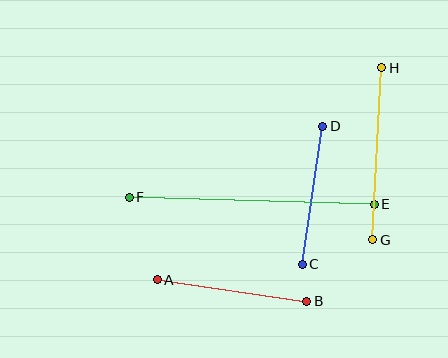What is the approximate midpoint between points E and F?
The midpoint is at approximately (252, 201) pixels.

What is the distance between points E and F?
The distance is approximately 245 pixels.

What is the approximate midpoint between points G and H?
The midpoint is at approximately (377, 154) pixels.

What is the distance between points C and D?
The distance is approximately 140 pixels.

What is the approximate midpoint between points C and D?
The midpoint is at approximately (312, 195) pixels.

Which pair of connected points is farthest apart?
Points E and F are farthest apart.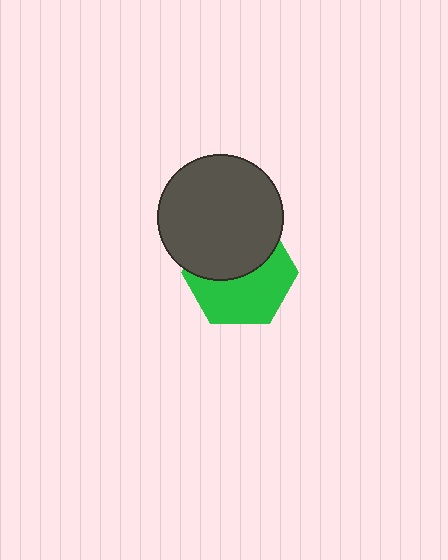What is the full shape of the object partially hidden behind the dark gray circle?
The partially hidden object is a green hexagon.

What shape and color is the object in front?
The object in front is a dark gray circle.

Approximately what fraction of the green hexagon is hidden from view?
Roughly 46% of the green hexagon is hidden behind the dark gray circle.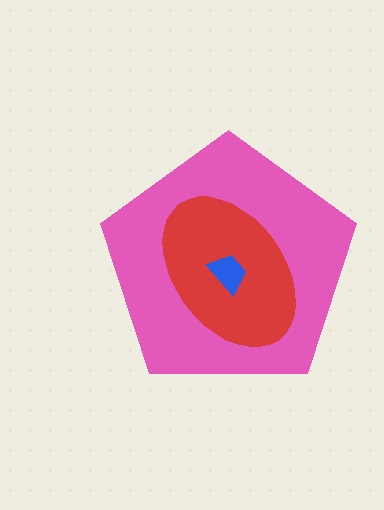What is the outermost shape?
The pink pentagon.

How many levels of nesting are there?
3.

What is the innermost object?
The blue trapezoid.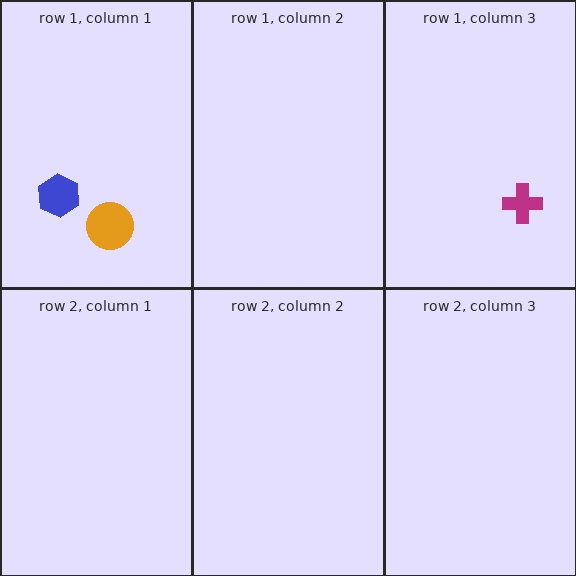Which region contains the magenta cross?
The row 1, column 3 region.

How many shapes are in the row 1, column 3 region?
1.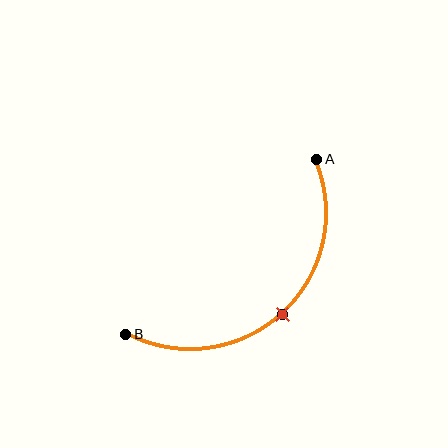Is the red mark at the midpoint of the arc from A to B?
Yes. The red mark lies on the arc at equal arc-length from both A and B — it is the arc midpoint.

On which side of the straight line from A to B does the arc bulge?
The arc bulges below and to the right of the straight line connecting A and B.